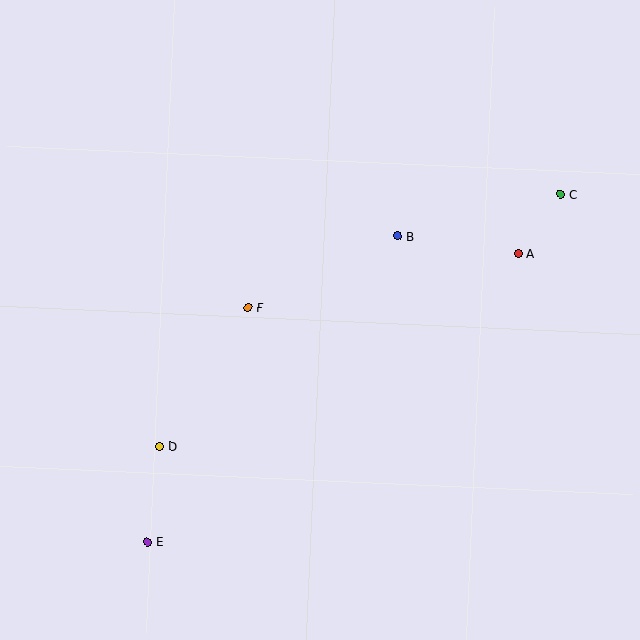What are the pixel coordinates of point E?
Point E is at (148, 542).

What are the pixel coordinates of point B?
Point B is at (398, 236).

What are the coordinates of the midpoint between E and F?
The midpoint between E and F is at (198, 425).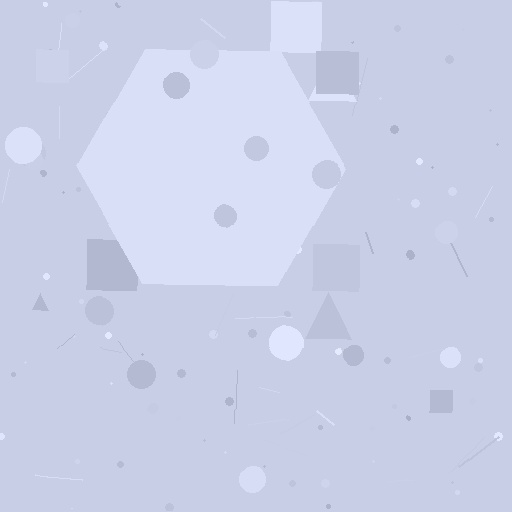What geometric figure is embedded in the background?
A hexagon is embedded in the background.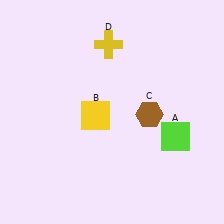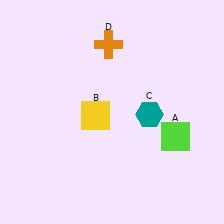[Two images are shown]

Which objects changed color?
C changed from brown to teal. D changed from yellow to orange.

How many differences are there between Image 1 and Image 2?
There are 2 differences between the two images.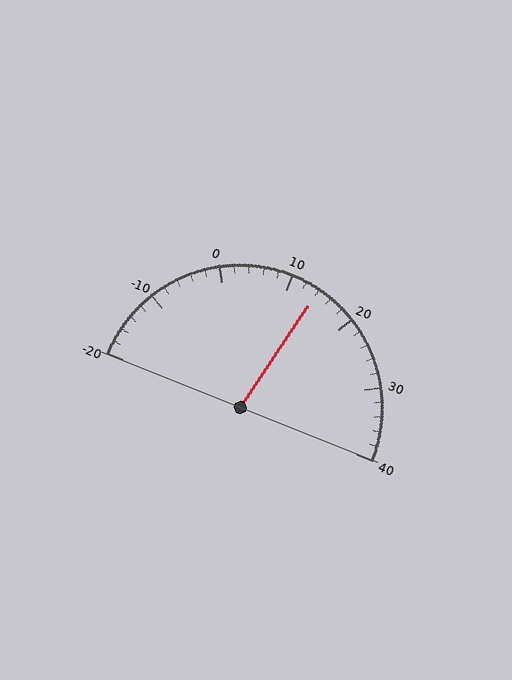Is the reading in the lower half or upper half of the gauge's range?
The reading is in the upper half of the range (-20 to 40).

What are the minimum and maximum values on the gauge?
The gauge ranges from -20 to 40.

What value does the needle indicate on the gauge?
The needle indicates approximately 14.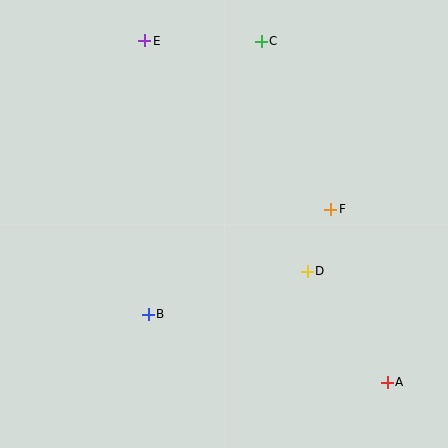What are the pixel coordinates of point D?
Point D is at (307, 271).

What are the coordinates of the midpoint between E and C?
The midpoint between E and C is at (203, 41).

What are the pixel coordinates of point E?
Point E is at (145, 41).